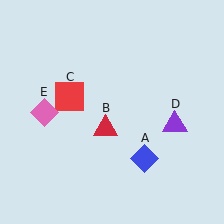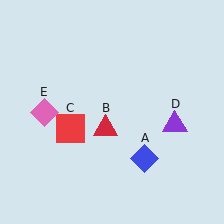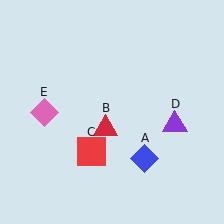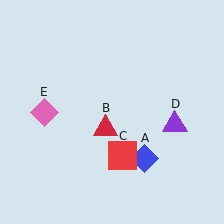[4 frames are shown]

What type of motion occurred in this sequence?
The red square (object C) rotated counterclockwise around the center of the scene.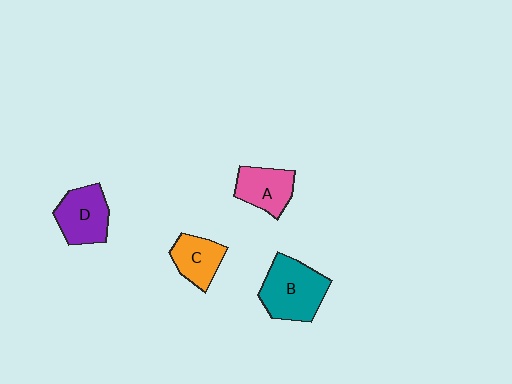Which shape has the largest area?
Shape B (teal).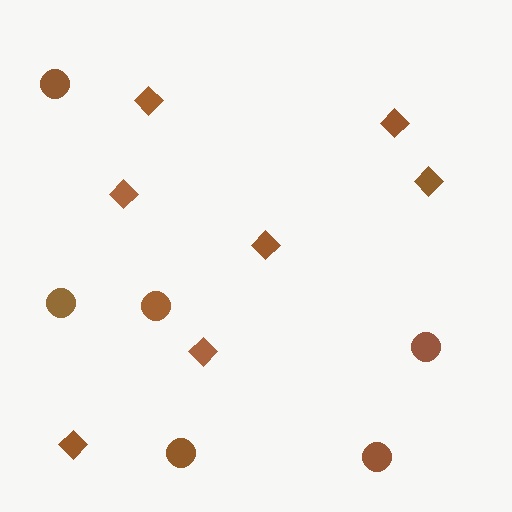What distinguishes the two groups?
There are 2 groups: one group of diamonds (7) and one group of circles (6).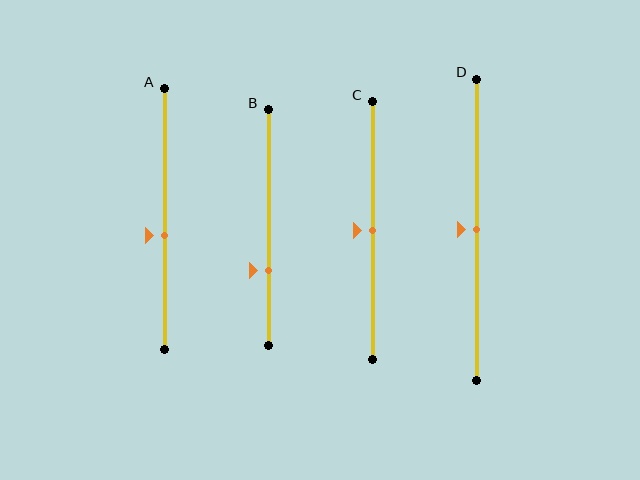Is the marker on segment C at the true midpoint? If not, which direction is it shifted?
Yes, the marker on segment C is at the true midpoint.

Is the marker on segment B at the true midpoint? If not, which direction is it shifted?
No, the marker on segment B is shifted downward by about 18% of the segment length.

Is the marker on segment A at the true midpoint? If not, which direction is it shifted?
No, the marker on segment A is shifted downward by about 6% of the segment length.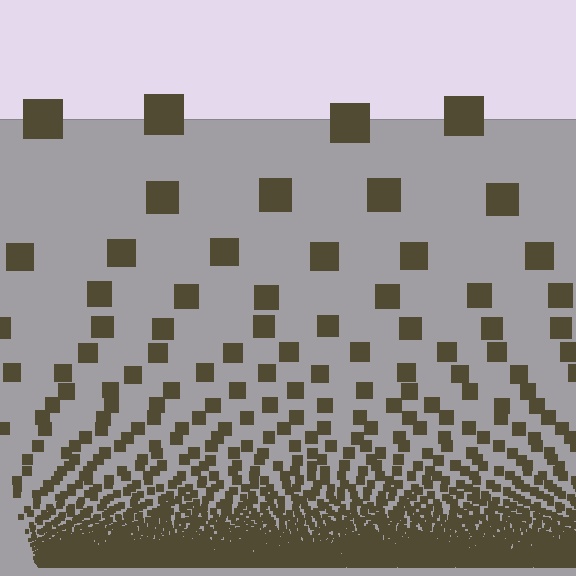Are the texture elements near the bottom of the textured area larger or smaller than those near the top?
Smaller. The gradient is inverted — elements near the bottom are smaller and denser.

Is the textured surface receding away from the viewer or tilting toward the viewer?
The surface appears to tilt toward the viewer. Texture elements get larger and sparser toward the top.